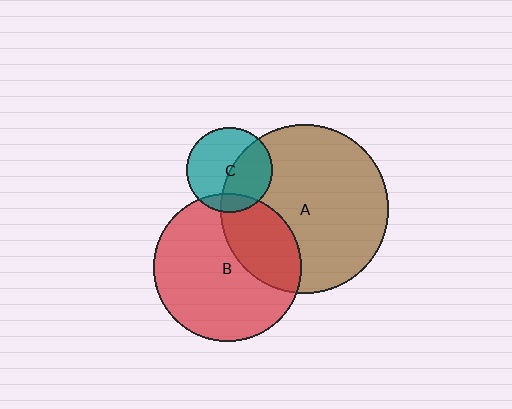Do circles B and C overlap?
Yes.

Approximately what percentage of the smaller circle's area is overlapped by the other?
Approximately 15%.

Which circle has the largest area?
Circle A (brown).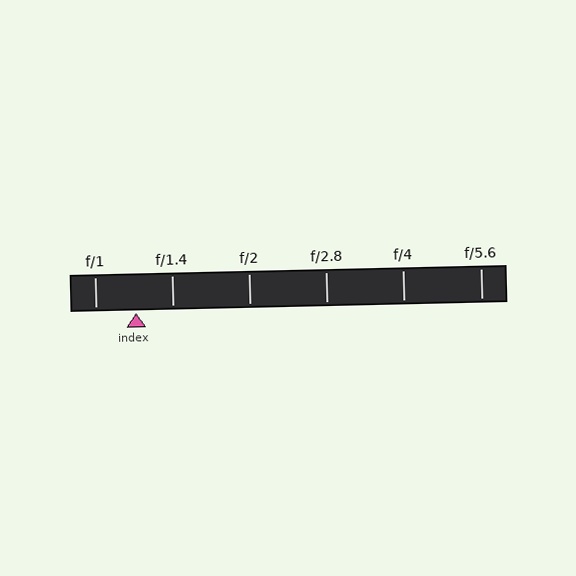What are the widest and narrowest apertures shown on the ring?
The widest aperture shown is f/1 and the narrowest is f/5.6.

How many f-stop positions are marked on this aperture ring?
There are 6 f-stop positions marked.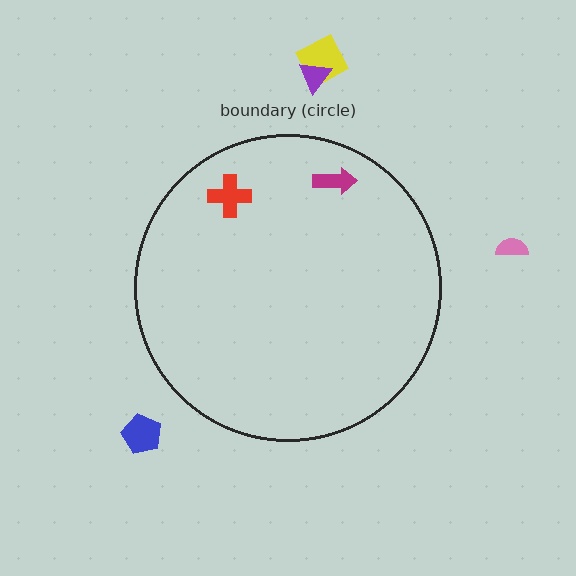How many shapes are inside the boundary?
2 inside, 4 outside.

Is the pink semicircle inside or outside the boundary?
Outside.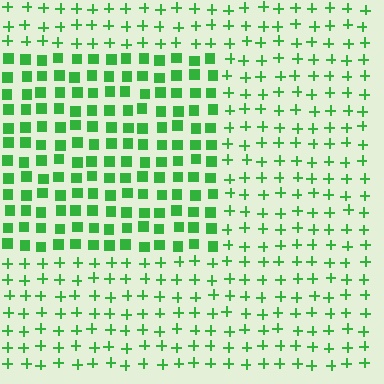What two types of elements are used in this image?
The image uses squares inside the rectangle region and plus signs outside it.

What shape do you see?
I see a rectangle.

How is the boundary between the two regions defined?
The boundary is defined by a change in element shape: squares inside vs. plus signs outside. All elements share the same color and spacing.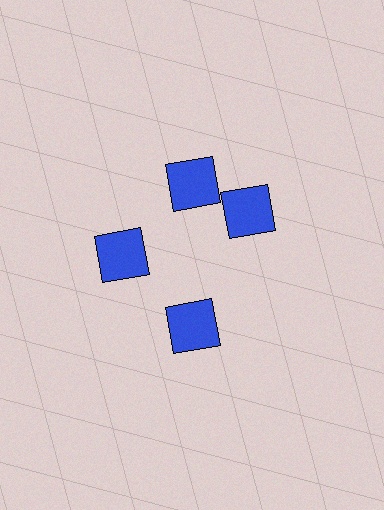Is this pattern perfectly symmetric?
No. The 4 blue squares are arranged in a ring, but one element near the 3 o'clock position is rotated out of alignment along the ring, breaking the 4-fold rotational symmetry.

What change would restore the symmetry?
The symmetry would be restored by rotating it back into even spacing with its neighbors so that all 4 squares sit at equal angles and equal distance from the center.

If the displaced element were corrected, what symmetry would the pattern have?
It would have 4-fold rotational symmetry — the pattern would map onto itself every 90 degrees.